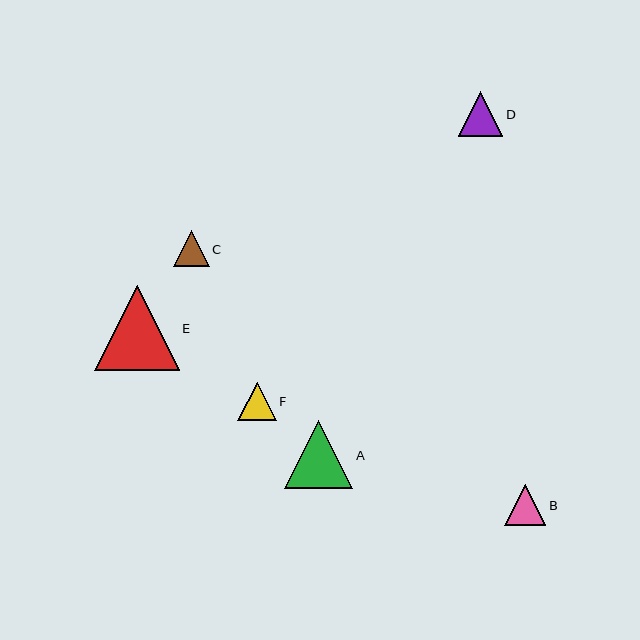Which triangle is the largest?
Triangle E is the largest with a size of approximately 84 pixels.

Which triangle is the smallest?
Triangle C is the smallest with a size of approximately 35 pixels.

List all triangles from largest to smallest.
From largest to smallest: E, A, D, B, F, C.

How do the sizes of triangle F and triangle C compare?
Triangle F and triangle C are approximately the same size.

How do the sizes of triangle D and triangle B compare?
Triangle D and triangle B are approximately the same size.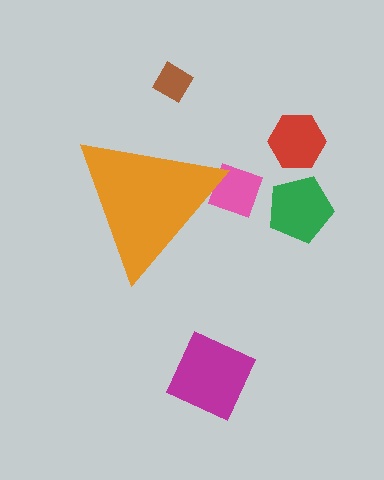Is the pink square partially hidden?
Yes, the pink square is partially hidden behind the orange triangle.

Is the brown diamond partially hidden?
No, the brown diamond is fully visible.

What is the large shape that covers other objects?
An orange triangle.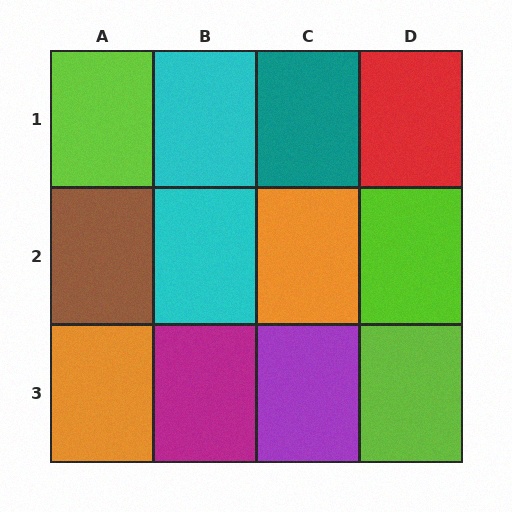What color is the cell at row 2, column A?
Brown.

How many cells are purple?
1 cell is purple.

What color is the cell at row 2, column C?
Orange.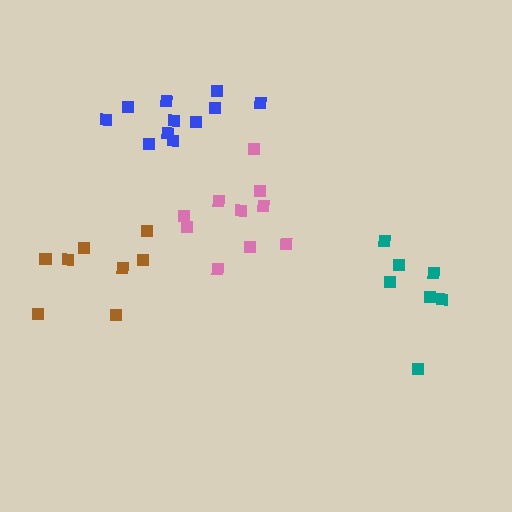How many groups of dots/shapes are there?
There are 4 groups.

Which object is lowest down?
The teal cluster is bottommost.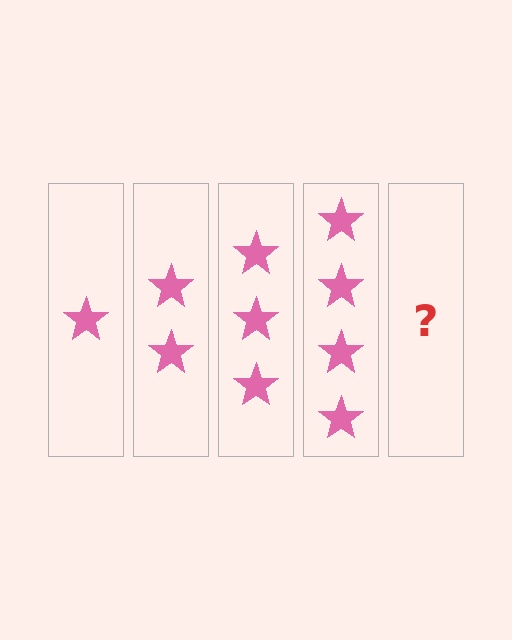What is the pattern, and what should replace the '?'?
The pattern is that each step adds one more star. The '?' should be 5 stars.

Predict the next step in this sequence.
The next step is 5 stars.